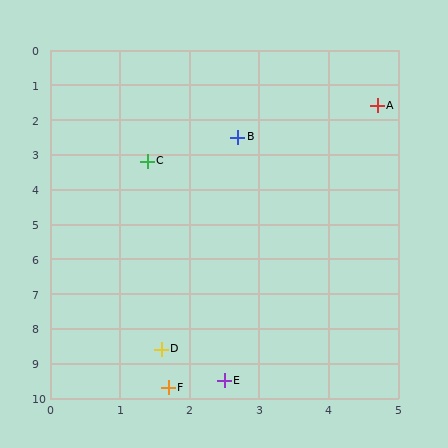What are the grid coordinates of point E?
Point E is at approximately (2.5, 9.5).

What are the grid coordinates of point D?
Point D is at approximately (1.6, 8.6).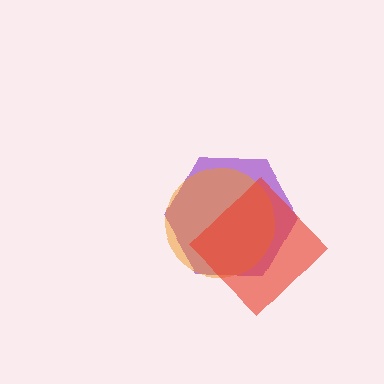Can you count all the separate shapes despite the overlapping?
Yes, there are 3 separate shapes.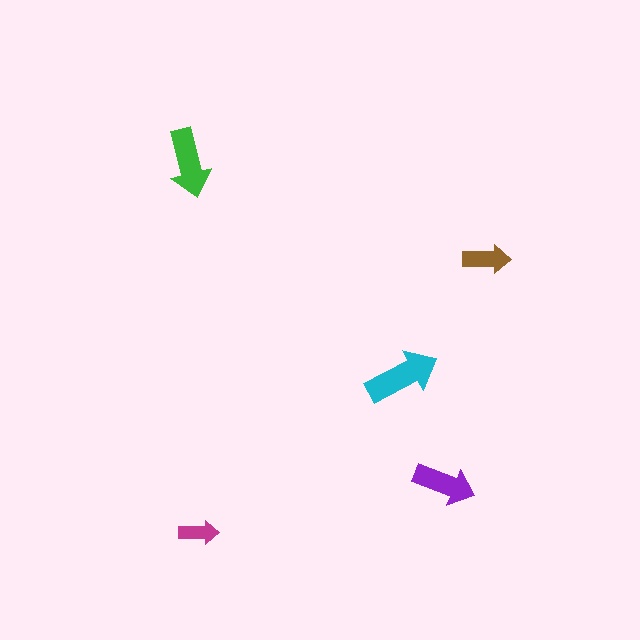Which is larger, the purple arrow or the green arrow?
The green one.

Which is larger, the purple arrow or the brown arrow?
The purple one.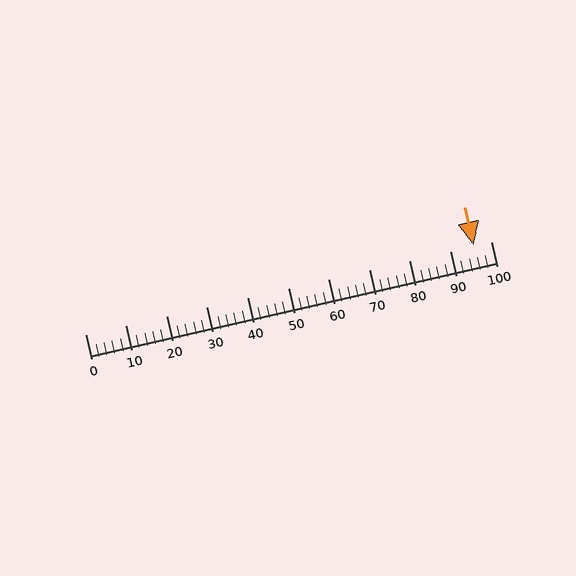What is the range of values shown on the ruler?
The ruler shows values from 0 to 100.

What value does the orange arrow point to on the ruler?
The orange arrow points to approximately 96.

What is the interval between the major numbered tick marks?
The major tick marks are spaced 10 units apart.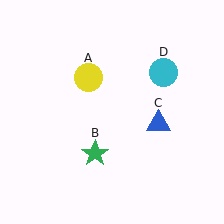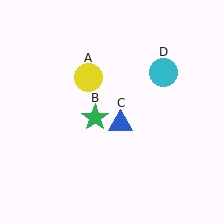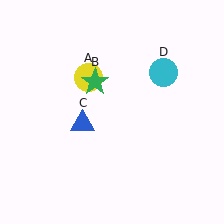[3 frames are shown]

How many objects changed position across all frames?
2 objects changed position: green star (object B), blue triangle (object C).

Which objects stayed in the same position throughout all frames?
Yellow circle (object A) and cyan circle (object D) remained stationary.